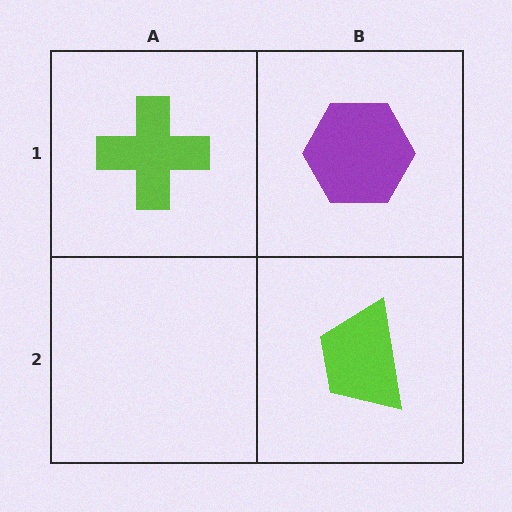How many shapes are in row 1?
2 shapes.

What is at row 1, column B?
A purple hexagon.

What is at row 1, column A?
A lime cross.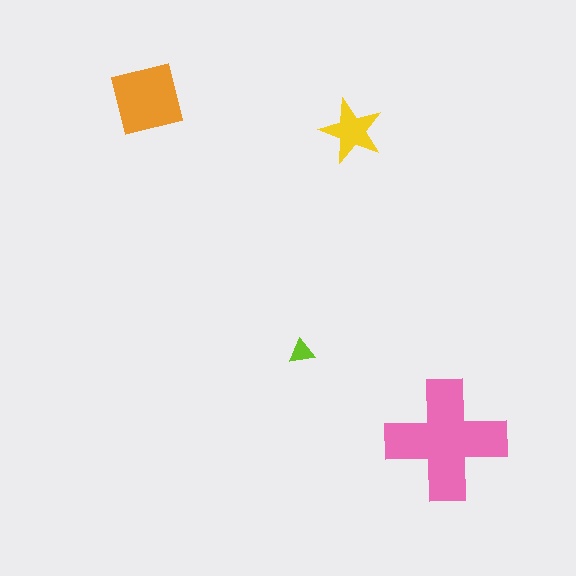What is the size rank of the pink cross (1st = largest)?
1st.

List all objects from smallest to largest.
The lime triangle, the yellow star, the orange square, the pink cross.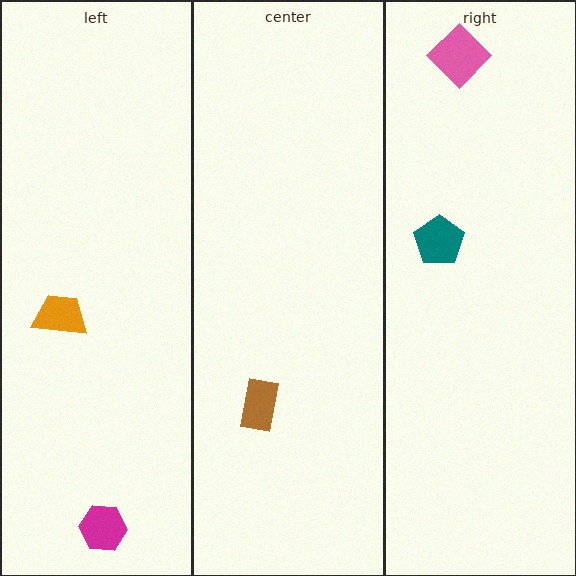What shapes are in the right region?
The teal pentagon, the pink diamond.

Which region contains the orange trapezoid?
The left region.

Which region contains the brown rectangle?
The center region.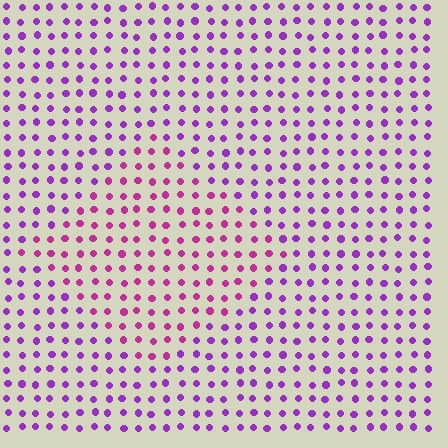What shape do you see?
I see a diamond.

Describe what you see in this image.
The image is filled with small purple elements in a uniform arrangement. A diamond-shaped region is visible where the elements are tinted to a slightly different hue, forming a subtle color boundary.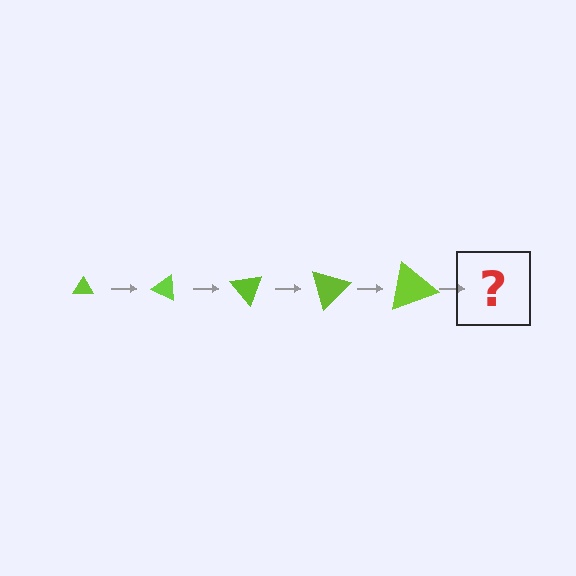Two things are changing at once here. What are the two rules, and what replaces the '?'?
The two rules are that the triangle grows larger each step and it rotates 25 degrees each step. The '?' should be a triangle, larger than the previous one and rotated 125 degrees from the start.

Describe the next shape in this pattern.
It should be a triangle, larger than the previous one and rotated 125 degrees from the start.